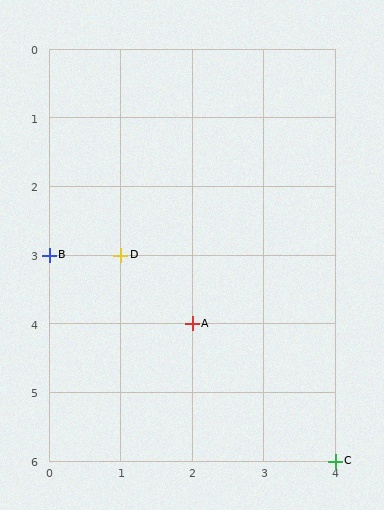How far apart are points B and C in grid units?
Points B and C are 4 columns and 3 rows apart (about 5.0 grid units diagonally).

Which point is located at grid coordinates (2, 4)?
Point A is at (2, 4).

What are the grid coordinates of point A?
Point A is at grid coordinates (2, 4).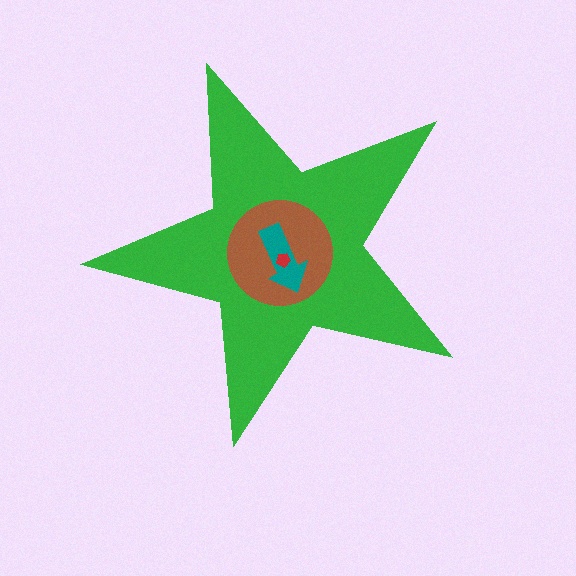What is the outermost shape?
The green star.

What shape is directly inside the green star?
The brown circle.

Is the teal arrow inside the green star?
Yes.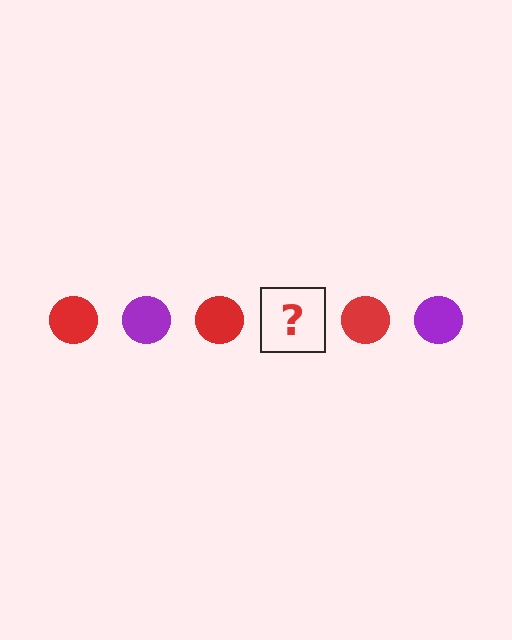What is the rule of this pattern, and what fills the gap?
The rule is that the pattern cycles through red, purple circles. The gap should be filled with a purple circle.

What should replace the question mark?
The question mark should be replaced with a purple circle.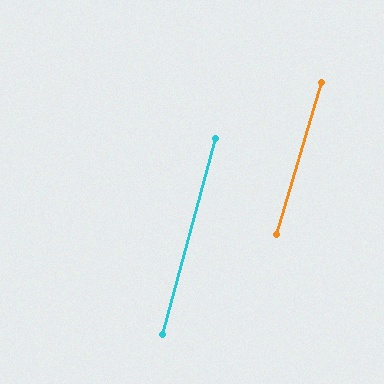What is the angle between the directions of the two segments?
Approximately 2 degrees.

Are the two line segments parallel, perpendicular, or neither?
Parallel — their directions differ by only 1.6°.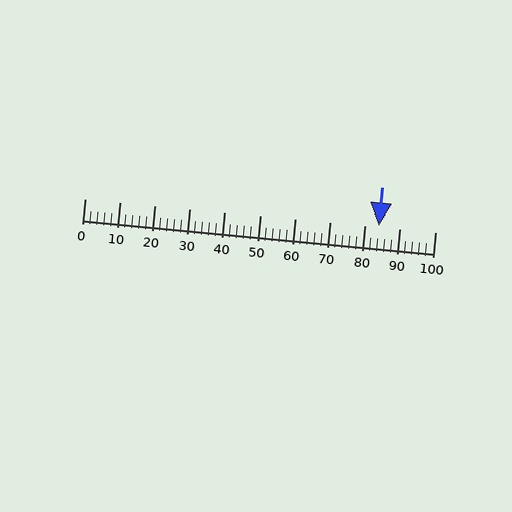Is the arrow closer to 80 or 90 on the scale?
The arrow is closer to 80.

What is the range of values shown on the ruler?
The ruler shows values from 0 to 100.